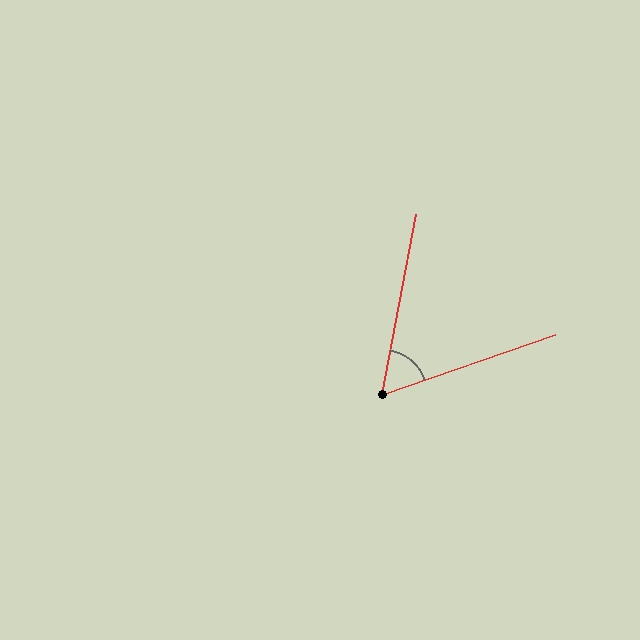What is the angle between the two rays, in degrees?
Approximately 60 degrees.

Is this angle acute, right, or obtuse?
It is acute.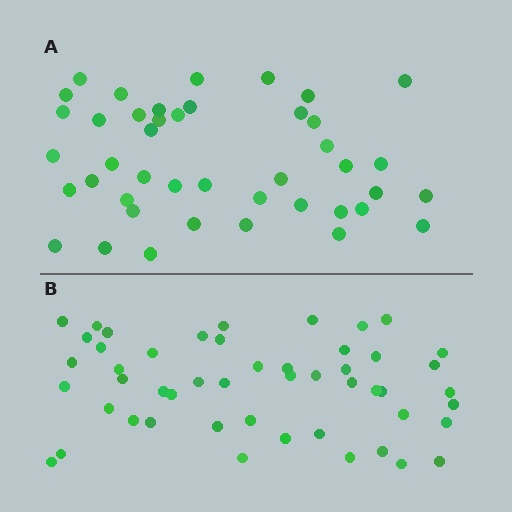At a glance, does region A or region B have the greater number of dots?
Region B (the bottom region) has more dots.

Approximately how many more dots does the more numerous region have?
Region B has roughly 8 or so more dots than region A.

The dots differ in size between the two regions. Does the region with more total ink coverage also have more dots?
No. Region A has more total ink coverage because its dots are larger, but region B actually contains more individual dots. Total area can be misleading — the number of items is what matters here.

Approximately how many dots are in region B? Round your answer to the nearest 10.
About 50 dots.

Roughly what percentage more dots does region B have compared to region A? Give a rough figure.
About 15% more.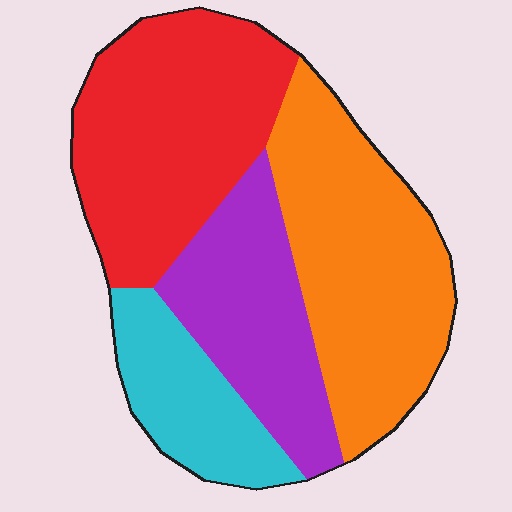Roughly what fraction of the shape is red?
Red covers about 30% of the shape.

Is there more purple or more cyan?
Purple.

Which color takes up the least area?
Cyan, at roughly 15%.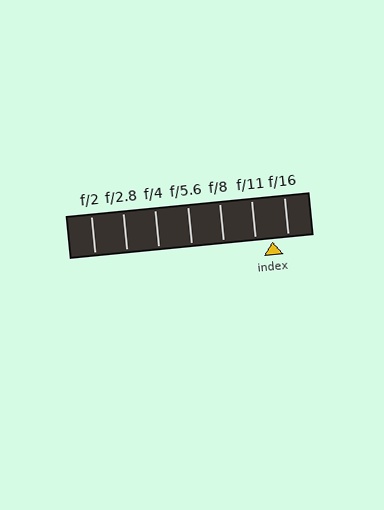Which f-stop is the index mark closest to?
The index mark is closest to f/16.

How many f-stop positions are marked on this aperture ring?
There are 7 f-stop positions marked.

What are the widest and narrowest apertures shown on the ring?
The widest aperture shown is f/2 and the narrowest is f/16.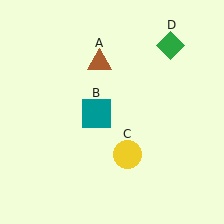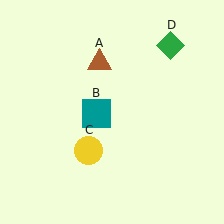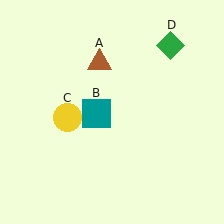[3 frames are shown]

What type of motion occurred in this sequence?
The yellow circle (object C) rotated clockwise around the center of the scene.